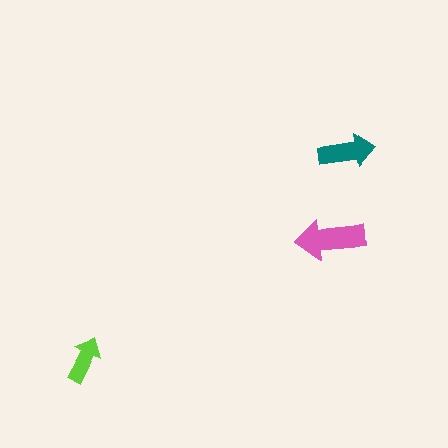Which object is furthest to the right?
The teal arrow is rightmost.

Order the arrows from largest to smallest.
the pink one, the teal one, the lime one.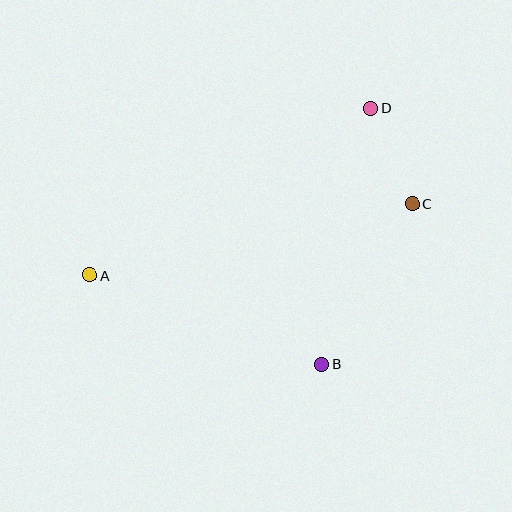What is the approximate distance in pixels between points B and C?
The distance between B and C is approximately 184 pixels.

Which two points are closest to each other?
Points C and D are closest to each other.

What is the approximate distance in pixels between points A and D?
The distance between A and D is approximately 328 pixels.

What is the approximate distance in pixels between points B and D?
The distance between B and D is approximately 261 pixels.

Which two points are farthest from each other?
Points A and C are farthest from each other.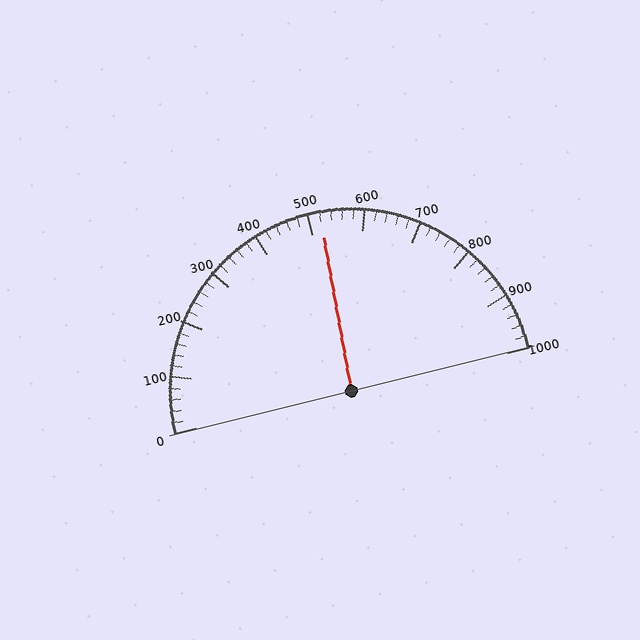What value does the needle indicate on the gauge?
The needle indicates approximately 520.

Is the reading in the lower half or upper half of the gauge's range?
The reading is in the upper half of the range (0 to 1000).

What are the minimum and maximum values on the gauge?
The gauge ranges from 0 to 1000.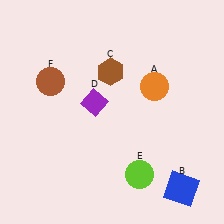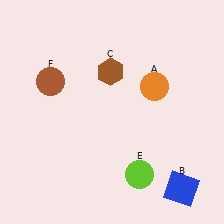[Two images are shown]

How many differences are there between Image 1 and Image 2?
There is 1 difference between the two images.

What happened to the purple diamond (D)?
The purple diamond (D) was removed in Image 2. It was in the top-left area of Image 1.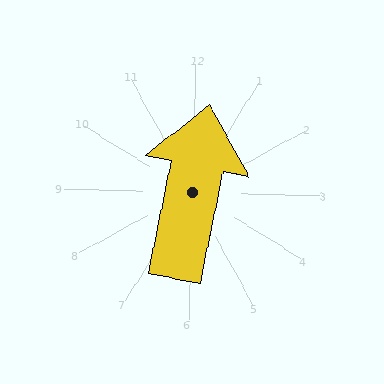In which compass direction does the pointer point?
North.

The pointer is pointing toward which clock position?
Roughly 12 o'clock.